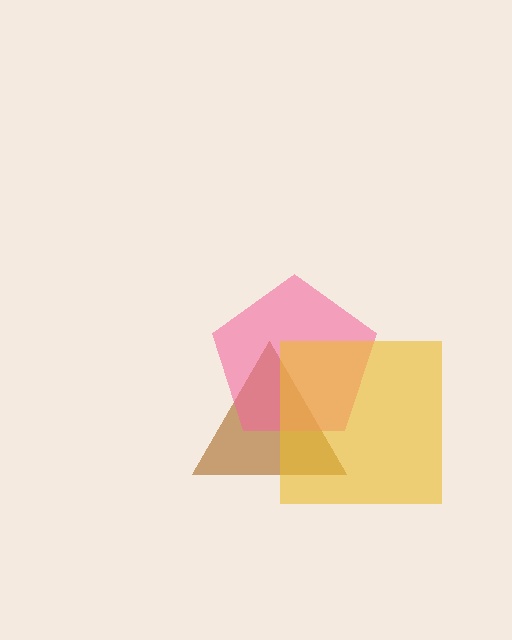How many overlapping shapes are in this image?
There are 3 overlapping shapes in the image.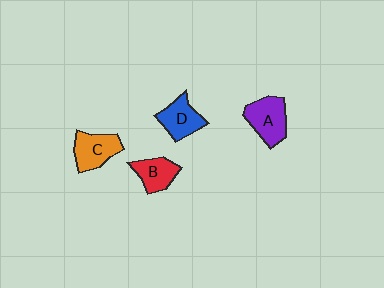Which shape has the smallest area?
Shape B (red).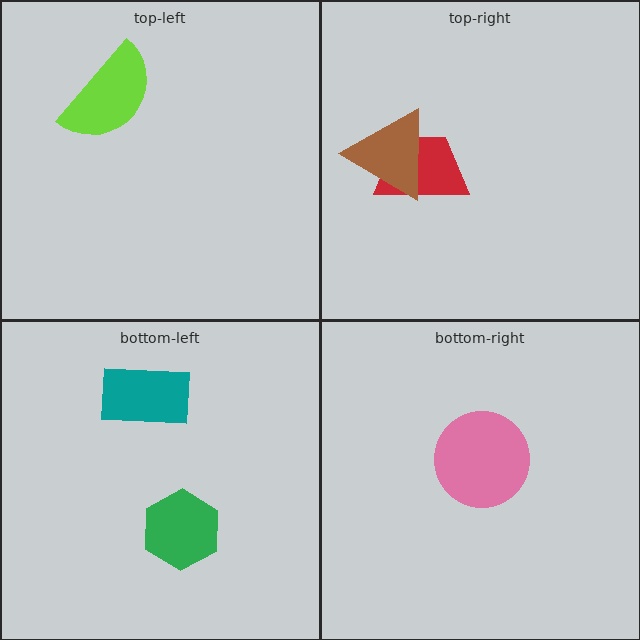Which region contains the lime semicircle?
The top-left region.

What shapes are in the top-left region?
The lime semicircle.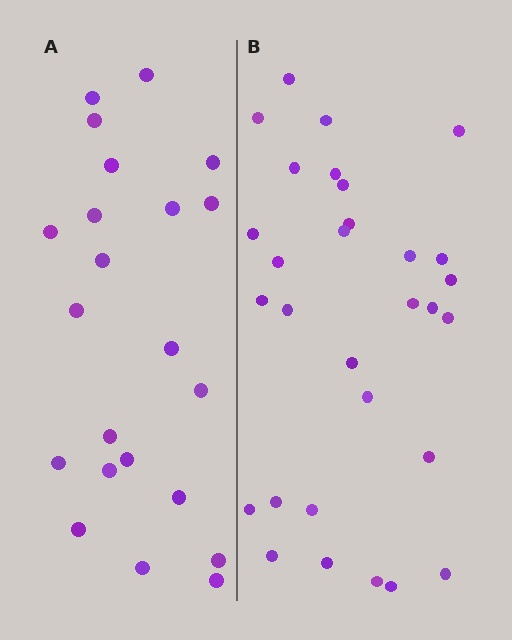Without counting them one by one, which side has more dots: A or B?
Region B (the right region) has more dots.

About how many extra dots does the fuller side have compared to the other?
Region B has roughly 8 or so more dots than region A.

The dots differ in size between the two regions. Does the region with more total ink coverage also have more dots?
No. Region A has more total ink coverage because its dots are larger, but region B actually contains more individual dots. Total area can be misleading — the number of items is what matters here.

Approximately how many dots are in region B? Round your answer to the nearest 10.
About 30 dots.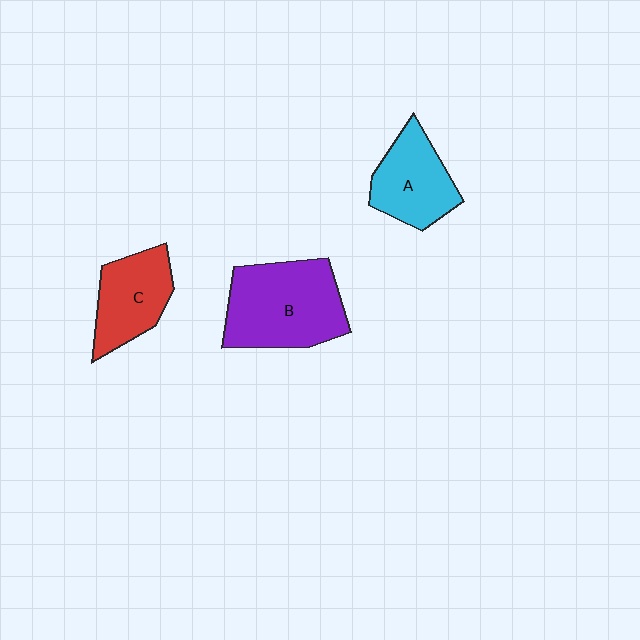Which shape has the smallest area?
Shape C (red).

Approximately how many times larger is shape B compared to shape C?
Approximately 1.5 times.